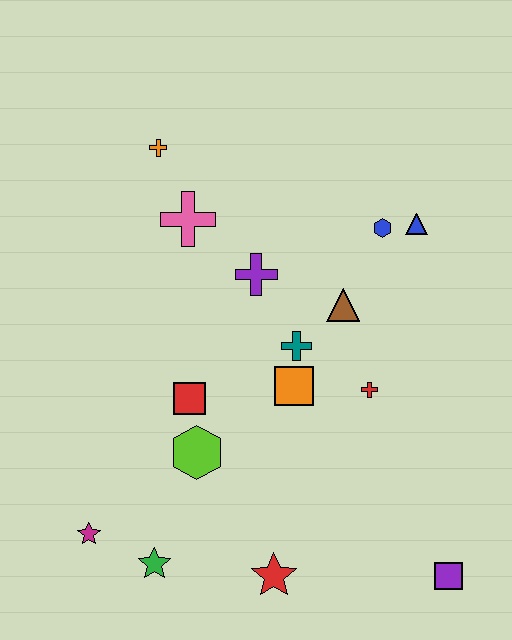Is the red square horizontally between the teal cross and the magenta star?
Yes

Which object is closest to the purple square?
The red star is closest to the purple square.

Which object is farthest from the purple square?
The orange cross is farthest from the purple square.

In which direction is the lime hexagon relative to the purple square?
The lime hexagon is to the left of the purple square.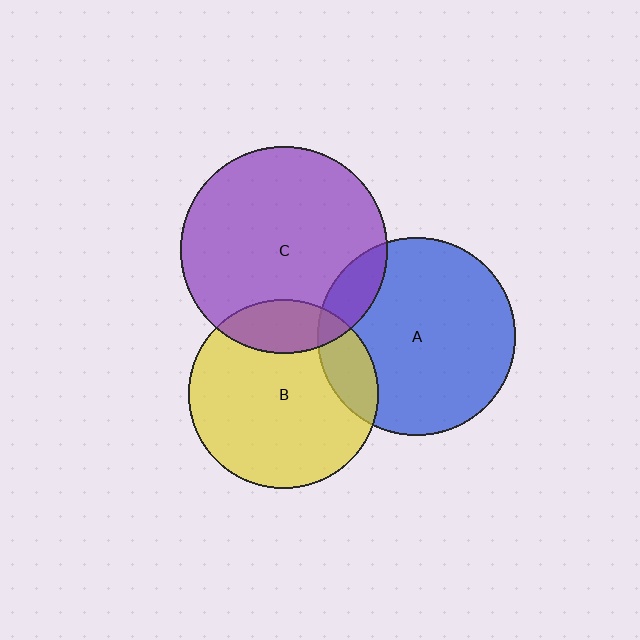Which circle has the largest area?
Circle C (purple).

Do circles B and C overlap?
Yes.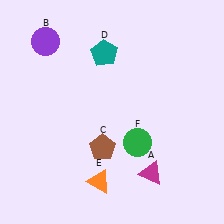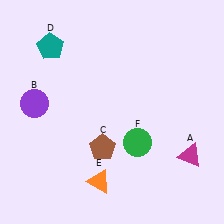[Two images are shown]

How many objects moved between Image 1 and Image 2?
3 objects moved between the two images.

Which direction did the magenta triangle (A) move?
The magenta triangle (A) moved right.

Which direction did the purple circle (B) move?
The purple circle (B) moved down.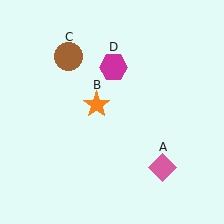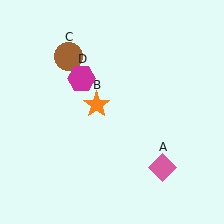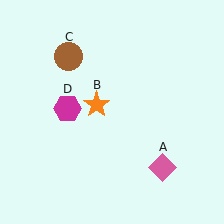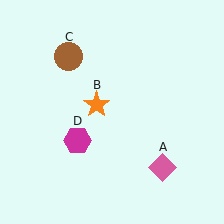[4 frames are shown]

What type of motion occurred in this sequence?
The magenta hexagon (object D) rotated counterclockwise around the center of the scene.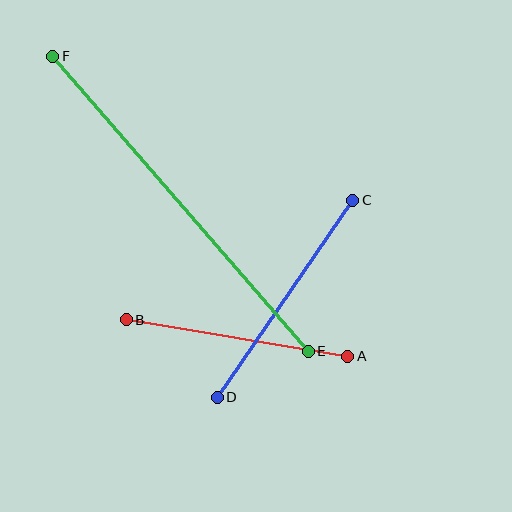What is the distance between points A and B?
The distance is approximately 224 pixels.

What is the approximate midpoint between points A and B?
The midpoint is at approximately (237, 338) pixels.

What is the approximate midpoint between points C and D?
The midpoint is at approximately (285, 299) pixels.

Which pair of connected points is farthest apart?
Points E and F are farthest apart.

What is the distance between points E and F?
The distance is approximately 390 pixels.